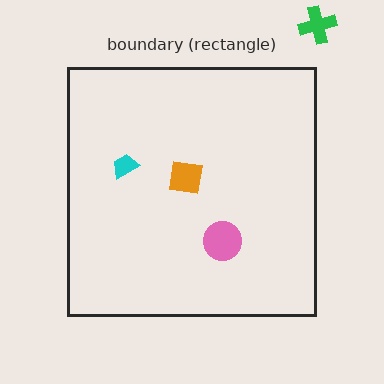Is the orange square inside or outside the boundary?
Inside.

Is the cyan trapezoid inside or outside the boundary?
Inside.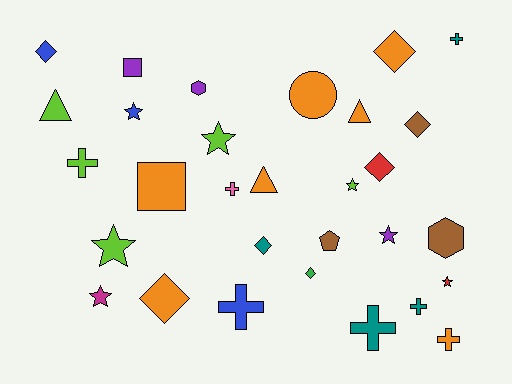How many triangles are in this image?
There are 3 triangles.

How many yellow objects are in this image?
There are no yellow objects.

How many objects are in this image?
There are 30 objects.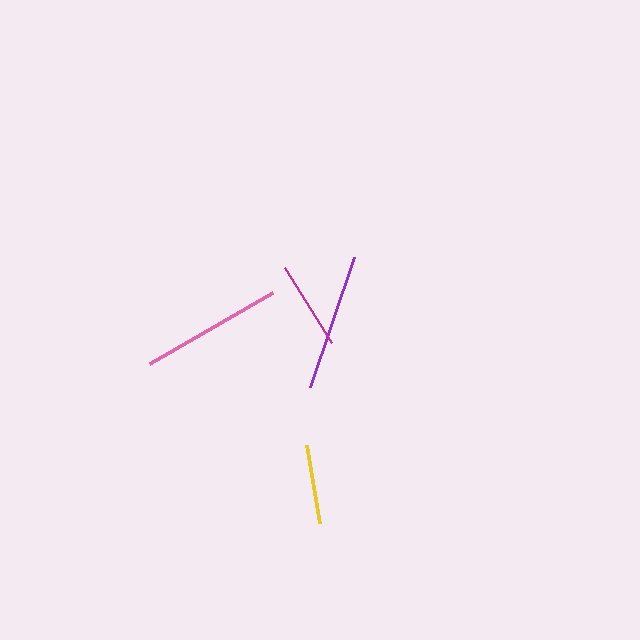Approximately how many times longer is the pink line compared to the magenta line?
The pink line is approximately 1.6 times the length of the magenta line.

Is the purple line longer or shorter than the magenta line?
The purple line is longer than the magenta line.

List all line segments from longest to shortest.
From longest to shortest: pink, purple, magenta, yellow.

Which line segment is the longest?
The pink line is the longest at approximately 142 pixels.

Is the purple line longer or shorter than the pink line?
The pink line is longer than the purple line.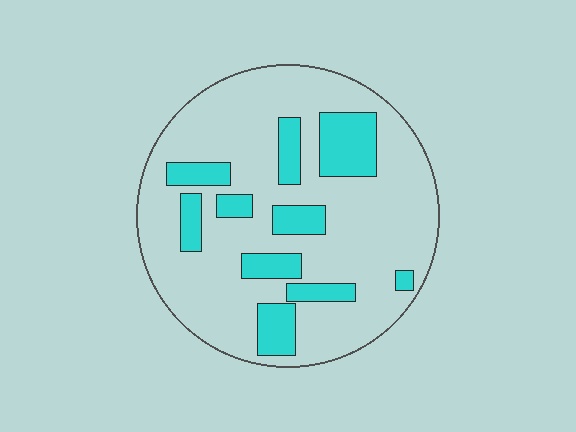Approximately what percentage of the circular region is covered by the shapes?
Approximately 20%.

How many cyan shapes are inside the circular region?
10.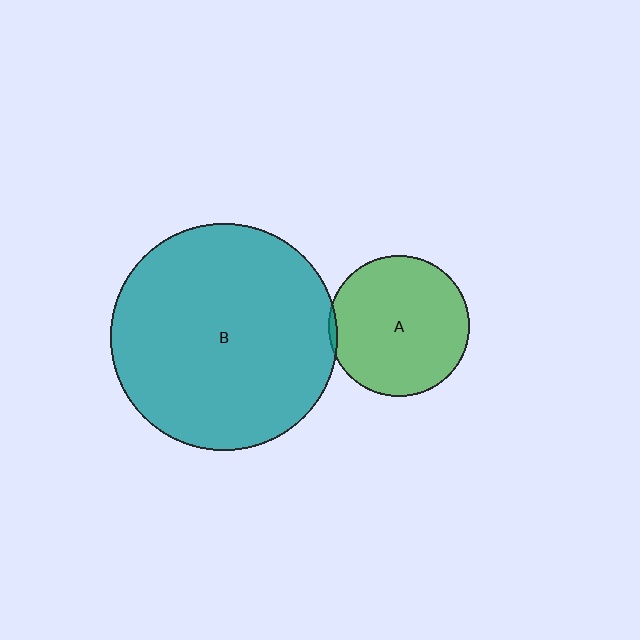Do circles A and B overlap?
Yes.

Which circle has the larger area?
Circle B (teal).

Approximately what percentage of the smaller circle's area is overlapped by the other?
Approximately 5%.